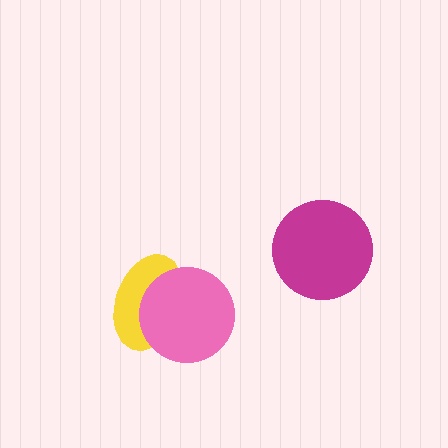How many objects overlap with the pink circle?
1 object overlaps with the pink circle.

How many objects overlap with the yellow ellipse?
1 object overlaps with the yellow ellipse.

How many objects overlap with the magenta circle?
0 objects overlap with the magenta circle.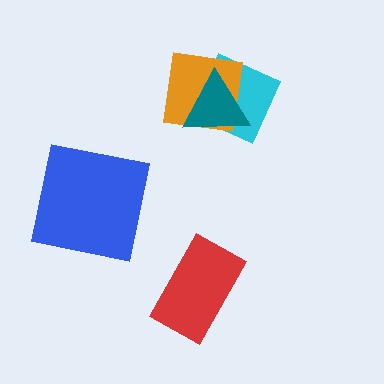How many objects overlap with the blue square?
0 objects overlap with the blue square.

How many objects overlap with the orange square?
2 objects overlap with the orange square.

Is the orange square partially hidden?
Yes, it is partially covered by another shape.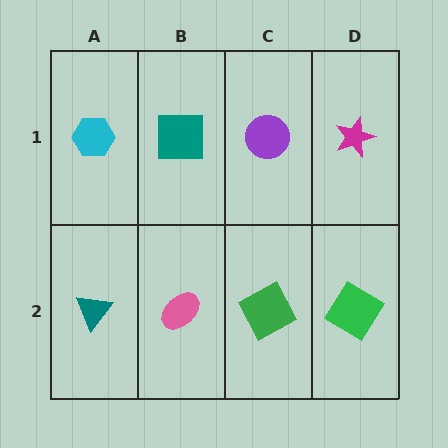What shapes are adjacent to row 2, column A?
A cyan hexagon (row 1, column A), a pink ellipse (row 2, column B).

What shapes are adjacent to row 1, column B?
A pink ellipse (row 2, column B), a cyan hexagon (row 1, column A), a purple circle (row 1, column C).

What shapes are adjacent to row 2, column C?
A purple circle (row 1, column C), a pink ellipse (row 2, column B), a green diamond (row 2, column D).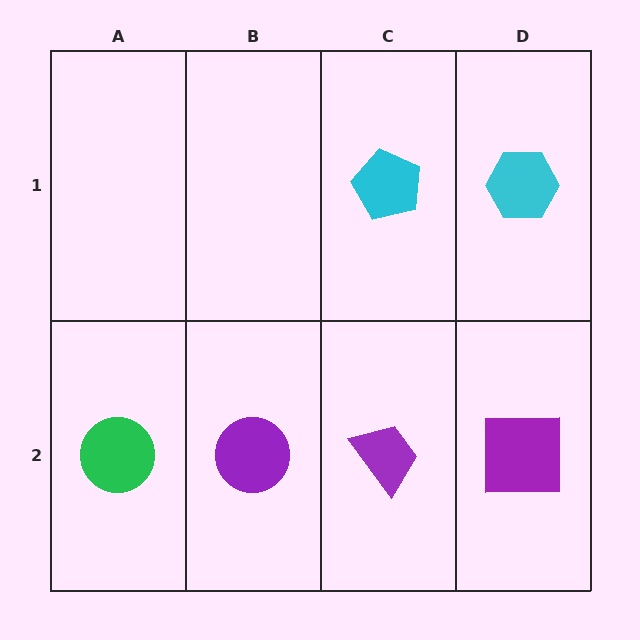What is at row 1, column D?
A cyan hexagon.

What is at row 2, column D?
A purple square.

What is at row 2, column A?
A green circle.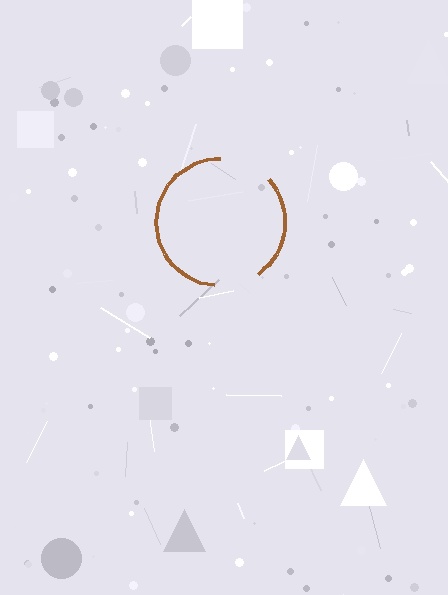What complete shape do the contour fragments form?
The contour fragments form a circle.